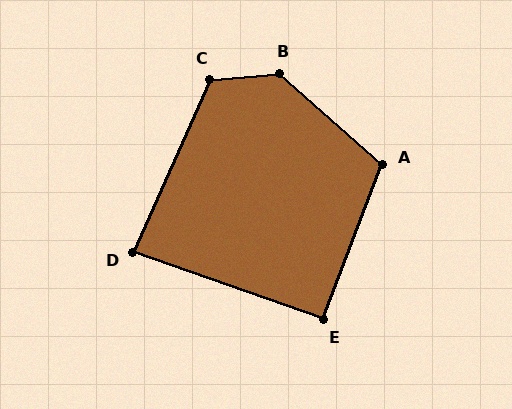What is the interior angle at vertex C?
Approximately 119 degrees (obtuse).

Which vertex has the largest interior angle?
B, at approximately 134 degrees.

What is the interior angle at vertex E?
Approximately 92 degrees (approximately right).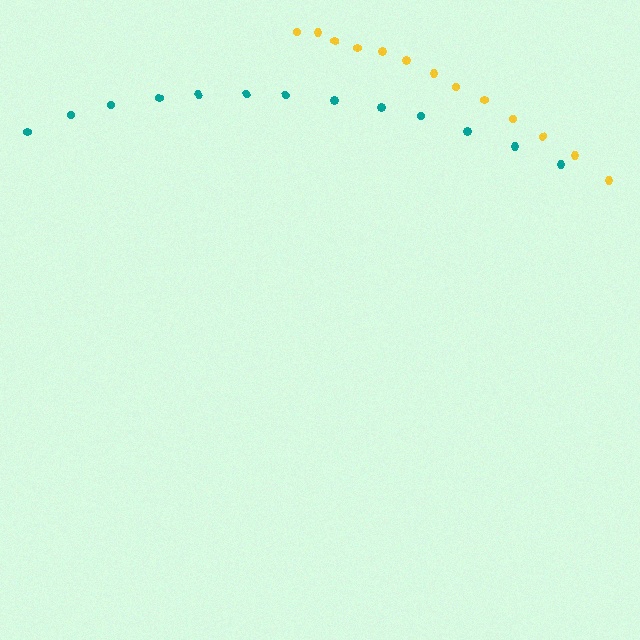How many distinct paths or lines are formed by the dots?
There are 2 distinct paths.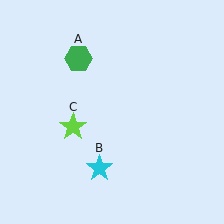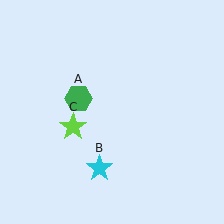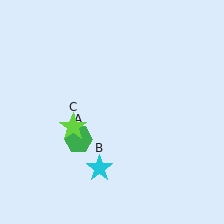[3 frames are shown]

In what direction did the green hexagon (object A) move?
The green hexagon (object A) moved down.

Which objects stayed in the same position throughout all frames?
Cyan star (object B) and lime star (object C) remained stationary.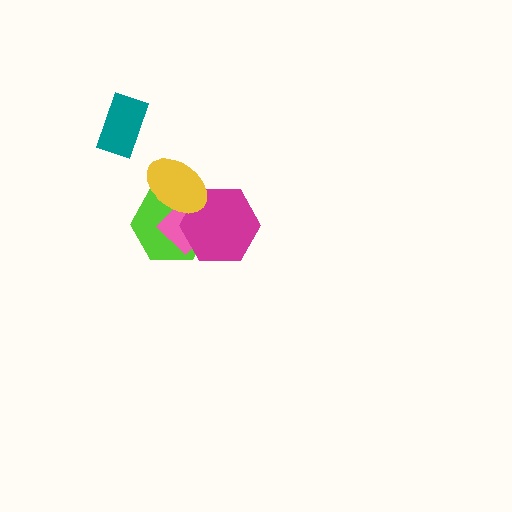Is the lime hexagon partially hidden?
Yes, it is partially covered by another shape.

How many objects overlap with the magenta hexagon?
3 objects overlap with the magenta hexagon.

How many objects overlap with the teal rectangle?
0 objects overlap with the teal rectangle.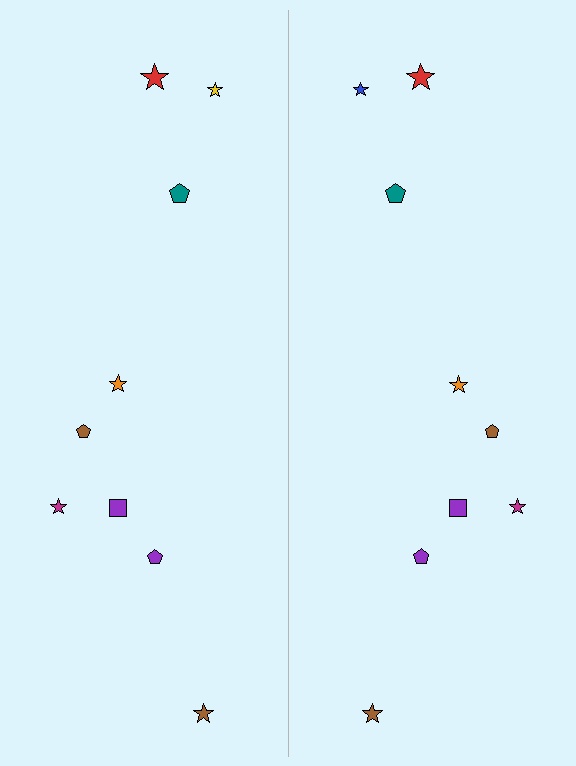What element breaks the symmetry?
The blue star on the right side breaks the symmetry — its mirror counterpart is yellow.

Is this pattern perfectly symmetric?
No, the pattern is not perfectly symmetric. The blue star on the right side breaks the symmetry — its mirror counterpart is yellow.